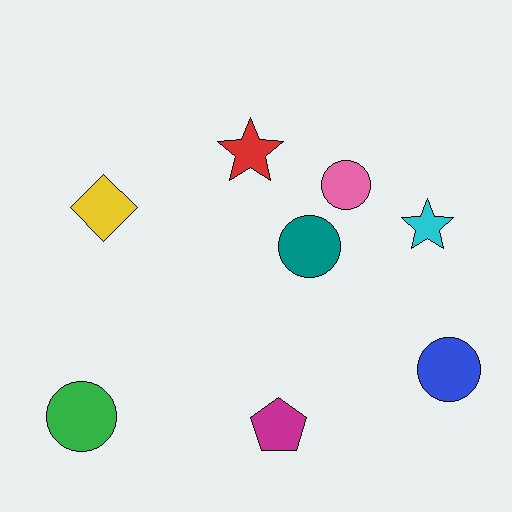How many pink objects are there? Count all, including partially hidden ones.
There is 1 pink object.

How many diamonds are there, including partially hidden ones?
There is 1 diamond.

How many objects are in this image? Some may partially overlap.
There are 8 objects.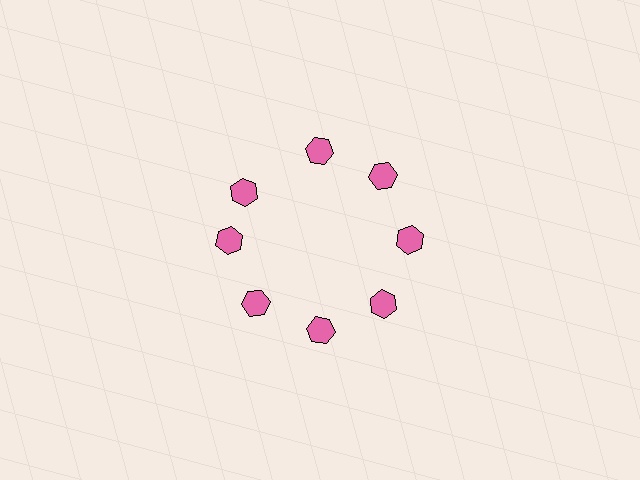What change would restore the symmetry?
The symmetry would be restored by rotating it back into even spacing with its neighbors so that all 8 hexagons sit at equal angles and equal distance from the center.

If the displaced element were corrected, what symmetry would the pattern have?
It would have 8-fold rotational symmetry — the pattern would map onto itself every 45 degrees.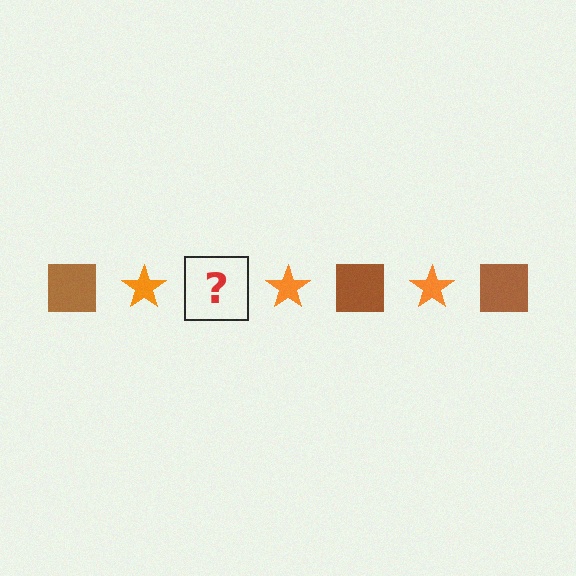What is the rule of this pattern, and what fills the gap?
The rule is that the pattern alternates between brown square and orange star. The gap should be filled with a brown square.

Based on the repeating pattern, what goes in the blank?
The blank should be a brown square.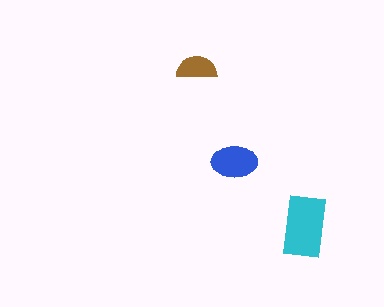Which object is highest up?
The brown semicircle is topmost.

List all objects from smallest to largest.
The brown semicircle, the blue ellipse, the cyan rectangle.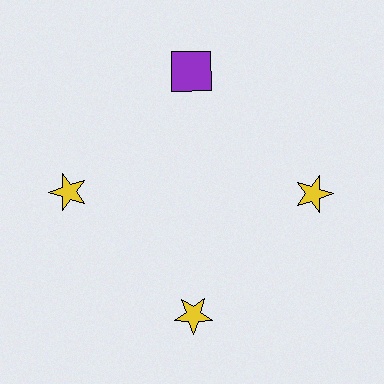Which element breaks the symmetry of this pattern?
The purple square at roughly the 12 o'clock position breaks the symmetry. All other shapes are yellow stars.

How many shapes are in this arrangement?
There are 4 shapes arranged in a ring pattern.